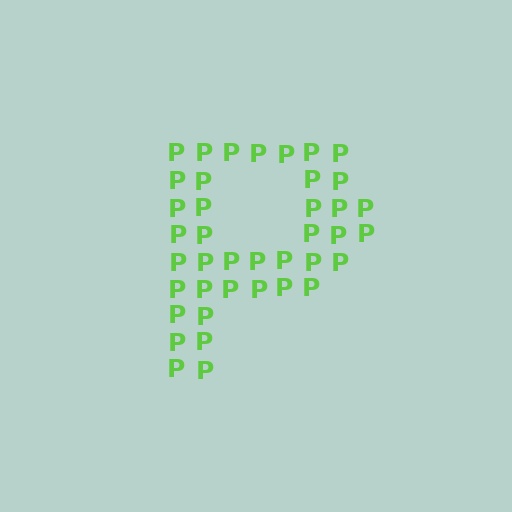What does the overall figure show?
The overall figure shows the letter P.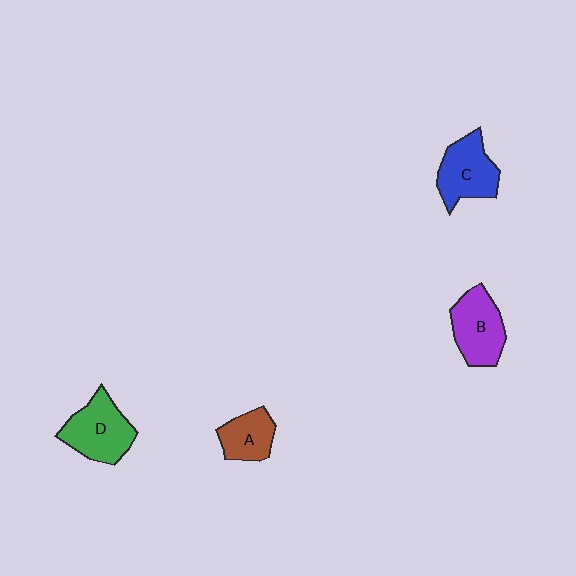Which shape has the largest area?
Shape D (green).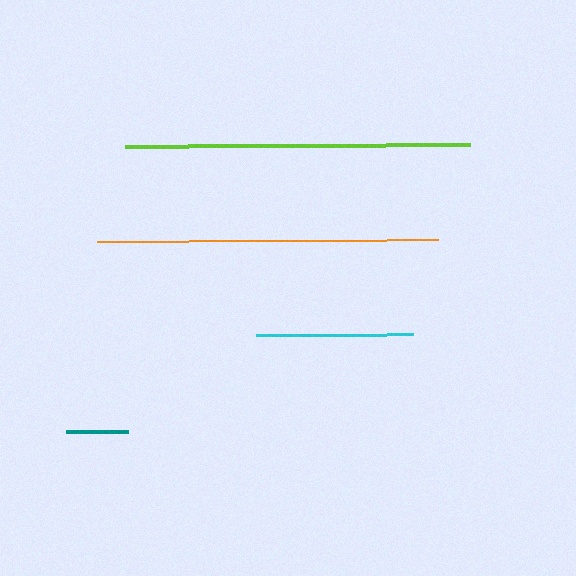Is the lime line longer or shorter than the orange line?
The lime line is longer than the orange line.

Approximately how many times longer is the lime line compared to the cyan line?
The lime line is approximately 2.2 times the length of the cyan line.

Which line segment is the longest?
The lime line is the longest at approximately 345 pixels.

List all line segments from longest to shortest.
From longest to shortest: lime, orange, cyan, teal.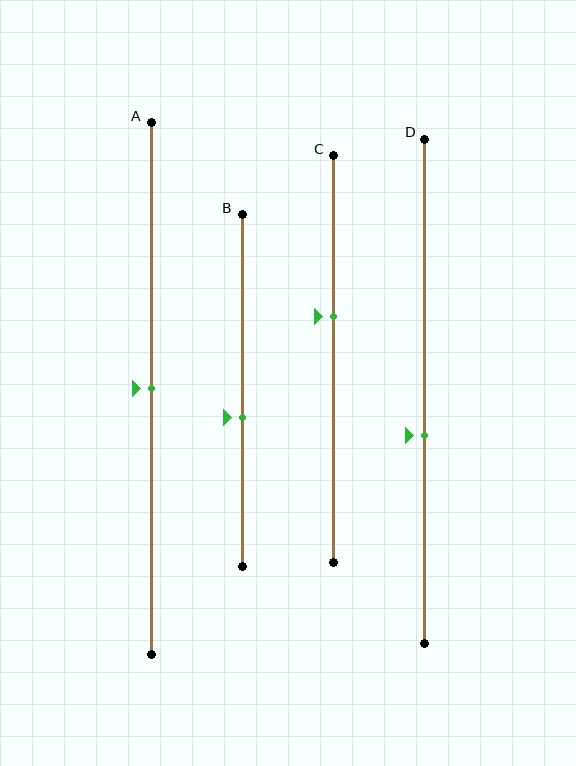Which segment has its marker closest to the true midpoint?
Segment A has its marker closest to the true midpoint.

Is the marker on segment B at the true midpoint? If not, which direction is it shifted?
No, the marker on segment B is shifted downward by about 7% of the segment length.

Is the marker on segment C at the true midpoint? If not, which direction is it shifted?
No, the marker on segment C is shifted upward by about 10% of the segment length.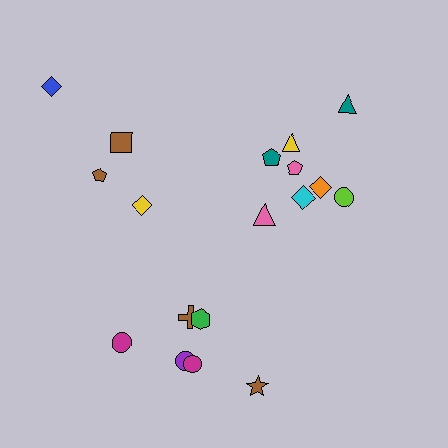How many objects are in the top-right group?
There are 8 objects.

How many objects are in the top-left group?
There are 4 objects.